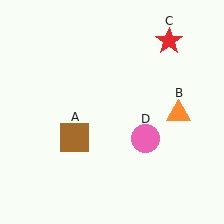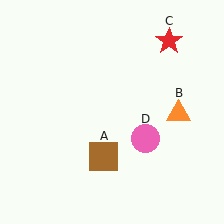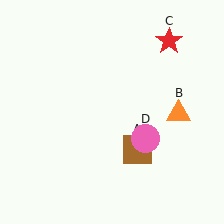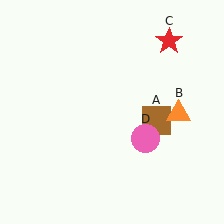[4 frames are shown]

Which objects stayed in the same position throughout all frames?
Orange triangle (object B) and red star (object C) and pink circle (object D) remained stationary.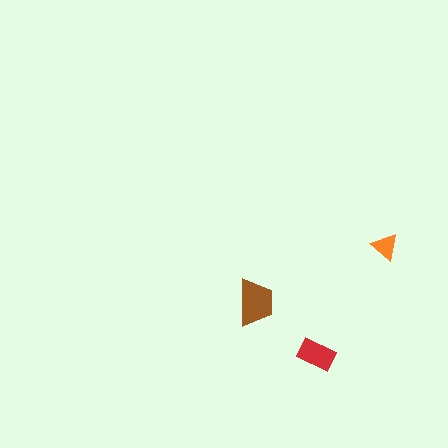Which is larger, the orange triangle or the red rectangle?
The red rectangle.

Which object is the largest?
The brown trapezoid.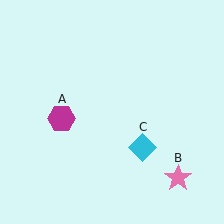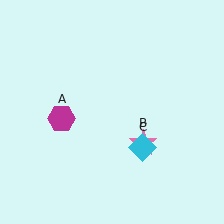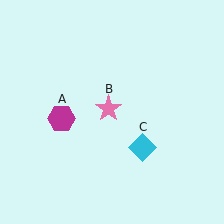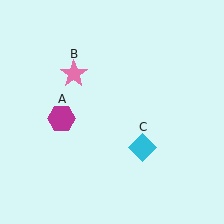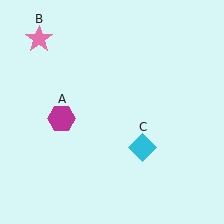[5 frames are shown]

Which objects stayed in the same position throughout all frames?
Magenta hexagon (object A) and cyan diamond (object C) remained stationary.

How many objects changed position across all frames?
1 object changed position: pink star (object B).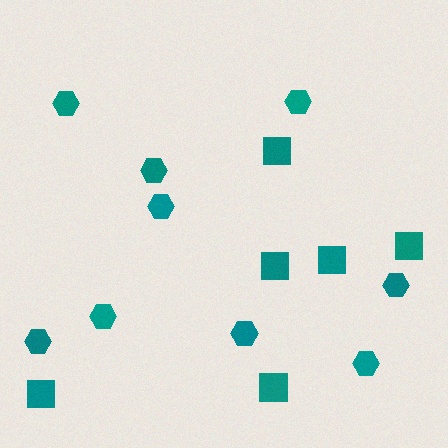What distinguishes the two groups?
There are 2 groups: one group of squares (6) and one group of hexagons (9).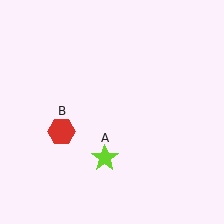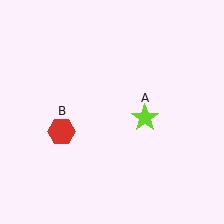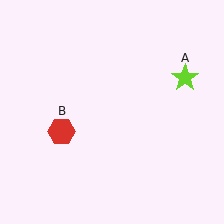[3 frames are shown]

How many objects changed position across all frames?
1 object changed position: lime star (object A).